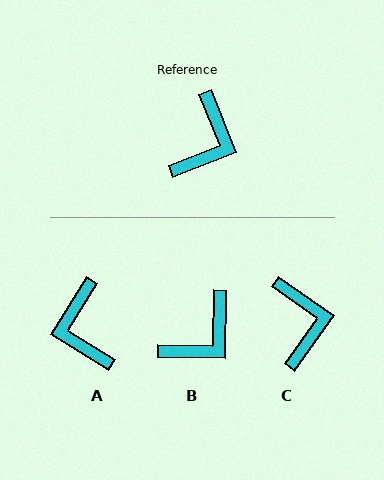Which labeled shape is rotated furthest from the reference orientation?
A, about 144 degrees away.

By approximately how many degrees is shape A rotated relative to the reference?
Approximately 144 degrees clockwise.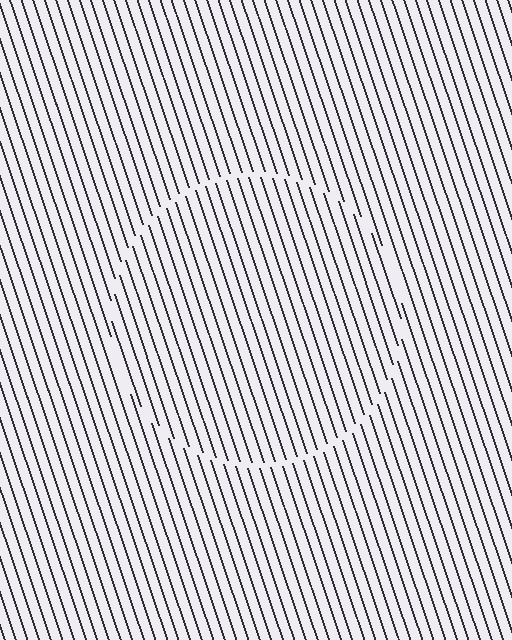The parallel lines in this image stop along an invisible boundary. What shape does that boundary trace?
An illusory circle. The interior of the shape contains the same grating, shifted by half a period — the contour is defined by the phase discontinuity where line-ends from the inner and outer gratings abut.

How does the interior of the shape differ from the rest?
The interior of the shape contains the same grating, shifted by half a period — the contour is defined by the phase discontinuity where line-ends from the inner and outer gratings abut.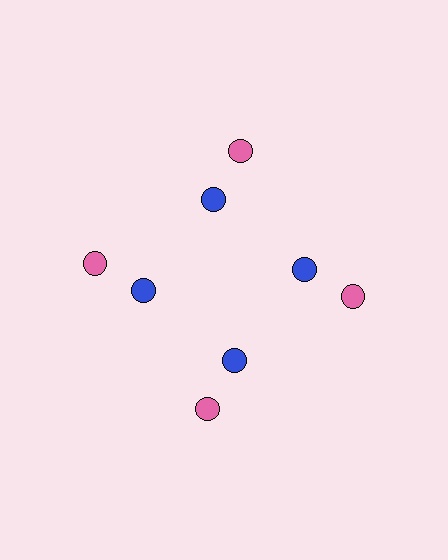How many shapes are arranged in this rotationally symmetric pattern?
There are 8 shapes, arranged in 4 groups of 2.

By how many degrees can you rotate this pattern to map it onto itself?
The pattern maps onto itself every 90 degrees of rotation.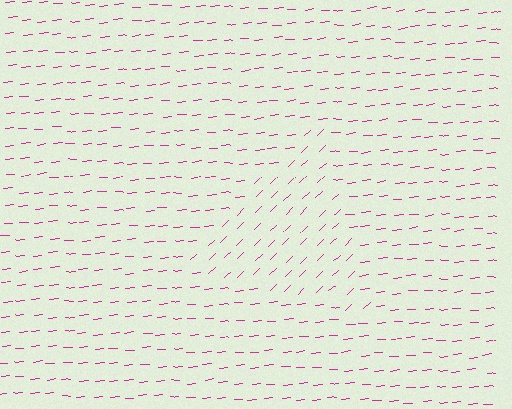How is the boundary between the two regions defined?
The boundary is defined purely by a change in line orientation (approximately 39 degrees difference). All lines are the same color and thickness.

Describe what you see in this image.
The image is filled with small magenta line segments. A triangle region in the image has lines oriented differently from the surrounding lines, creating a visible texture boundary.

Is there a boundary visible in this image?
Yes, there is a texture boundary formed by a change in line orientation.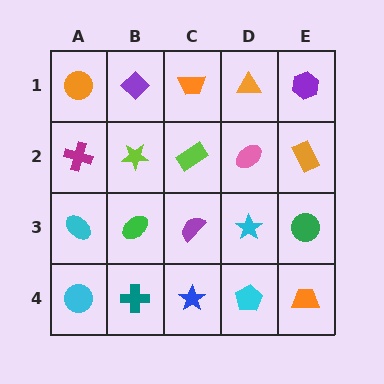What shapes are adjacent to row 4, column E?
A green circle (row 3, column E), a cyan pentagon (row 4, column D).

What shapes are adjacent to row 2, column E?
A purple hexagon (row 1, column E), a green circle (row 3, column E), a pink ellipse (row 2, column D).